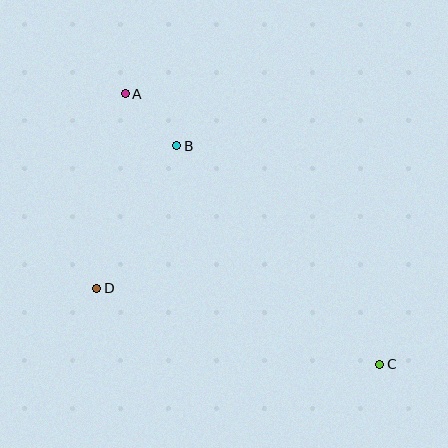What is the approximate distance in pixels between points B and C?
The distance between B and C is approximately 298 pixels.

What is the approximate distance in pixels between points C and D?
The distance between C and D is approximately 293 pixels.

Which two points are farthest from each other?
Points A and C are farthest from each other.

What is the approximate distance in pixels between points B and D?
The distance between B and D is approximately 163 pixels.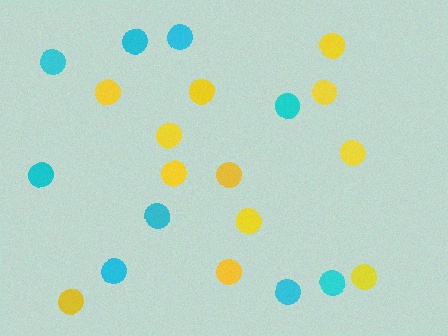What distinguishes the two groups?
There are 2 groups: one group of yellow circles (12) and one group of cyan circles (9).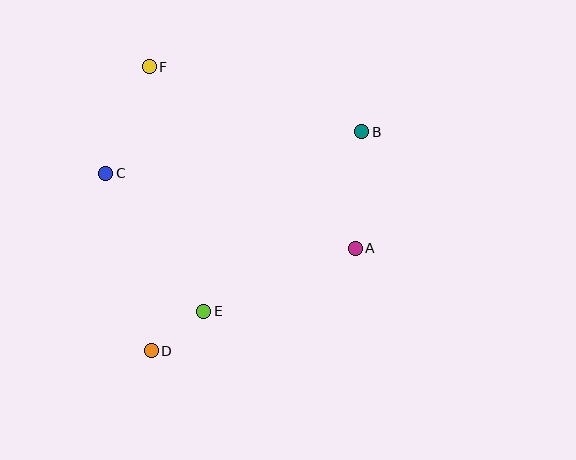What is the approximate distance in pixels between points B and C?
The distance between B and C is approximately 259 pixels.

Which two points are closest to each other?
Points D and E are closest to each other.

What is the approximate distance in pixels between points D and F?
The distance between D and F is approximately 284 pixels.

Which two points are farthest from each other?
Points B and D are farthest from each other.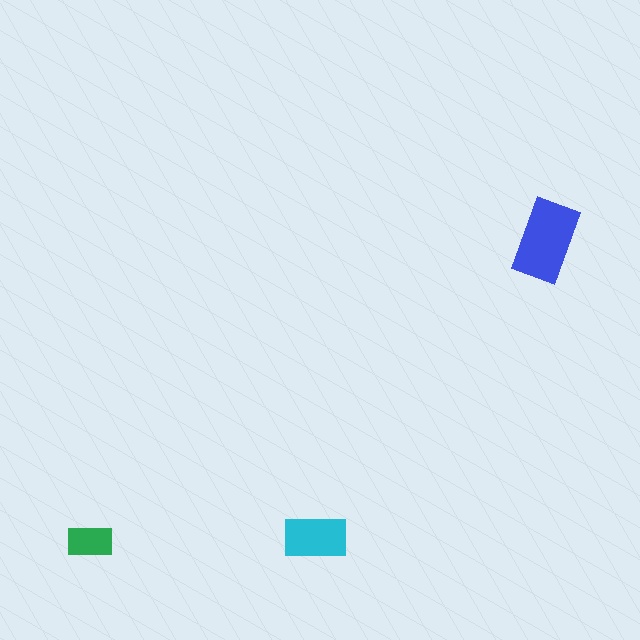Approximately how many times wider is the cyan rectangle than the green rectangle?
About 1.5 times wider.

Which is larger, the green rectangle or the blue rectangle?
The blue one.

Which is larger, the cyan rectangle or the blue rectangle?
The blue one.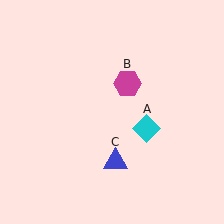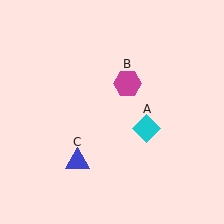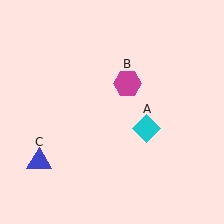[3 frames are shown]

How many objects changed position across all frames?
1 object changed position: blue triangle (object C).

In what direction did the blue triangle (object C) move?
The blue triangle (object C) moved left.